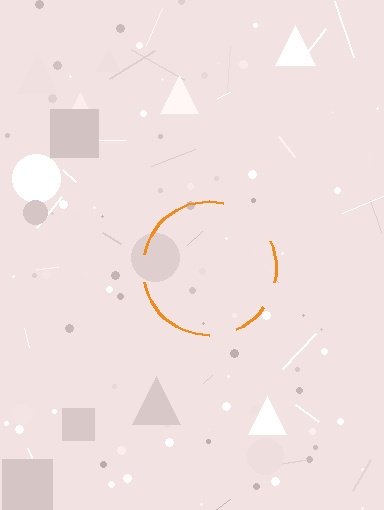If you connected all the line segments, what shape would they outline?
They would outline a circle.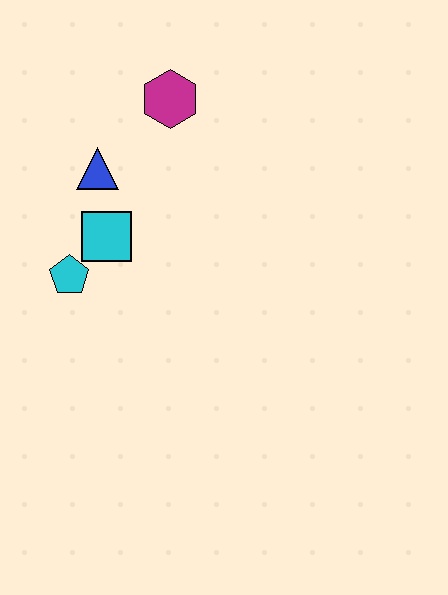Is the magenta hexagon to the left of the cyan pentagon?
No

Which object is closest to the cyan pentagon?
The cyan square is closest to the cyan pentagon.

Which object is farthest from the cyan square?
The magenta hexagon is farthest from the cyan square.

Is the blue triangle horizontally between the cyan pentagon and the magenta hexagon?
Yes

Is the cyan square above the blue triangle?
No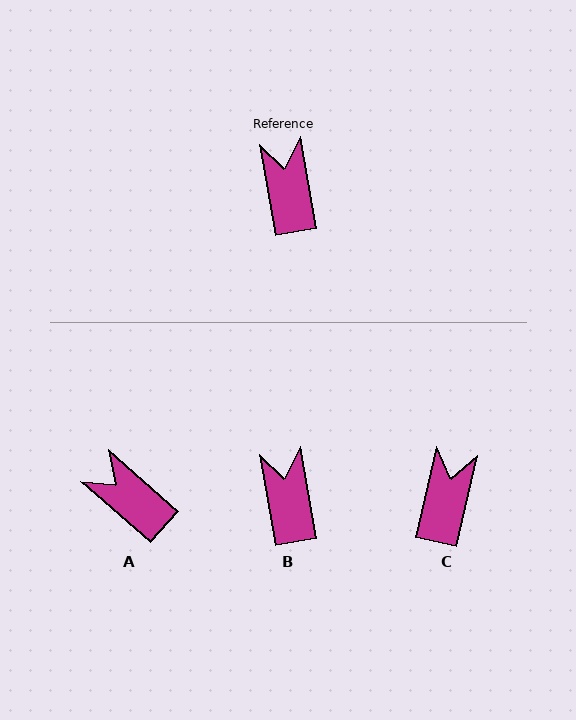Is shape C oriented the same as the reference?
No, it is off by about 23 degrees.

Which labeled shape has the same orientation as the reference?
B.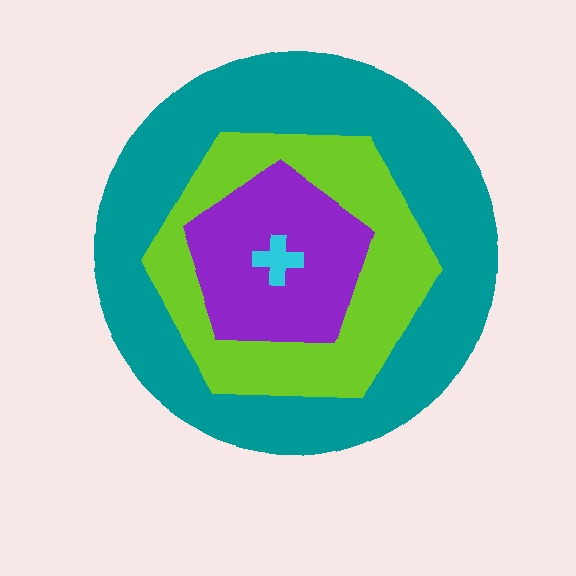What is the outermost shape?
The teal circle.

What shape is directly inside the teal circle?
The lime hexagon.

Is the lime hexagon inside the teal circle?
Yes.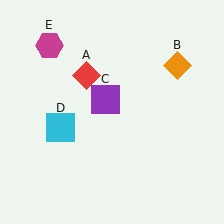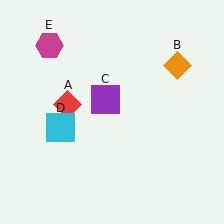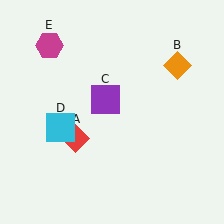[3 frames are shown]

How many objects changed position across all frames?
1 object changed position: red diamond (object A).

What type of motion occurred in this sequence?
The red diamond (object A) rotated counterclockwise around the center of the scene.